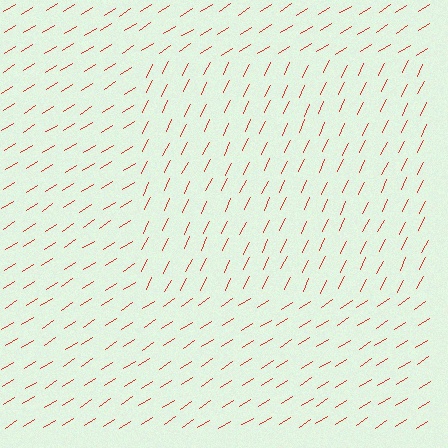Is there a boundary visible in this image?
Yes, there is a texture boundary formed by a change in line orientation.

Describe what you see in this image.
The image is filled with small red line segments. A rectangle region in the image has lines oriented differently from the surrounding lines, creating a visible texture boundary.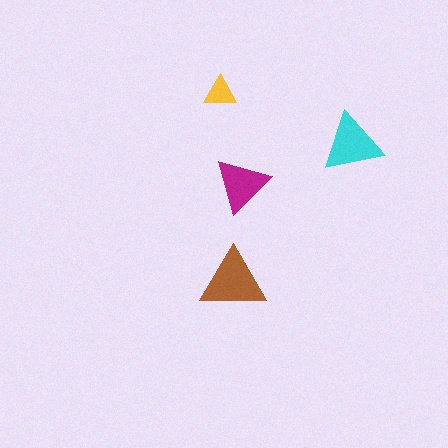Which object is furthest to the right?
The cyan triangle is rightmost.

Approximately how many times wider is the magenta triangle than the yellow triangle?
About 1.5 times wider.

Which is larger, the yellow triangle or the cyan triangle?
The cyan one.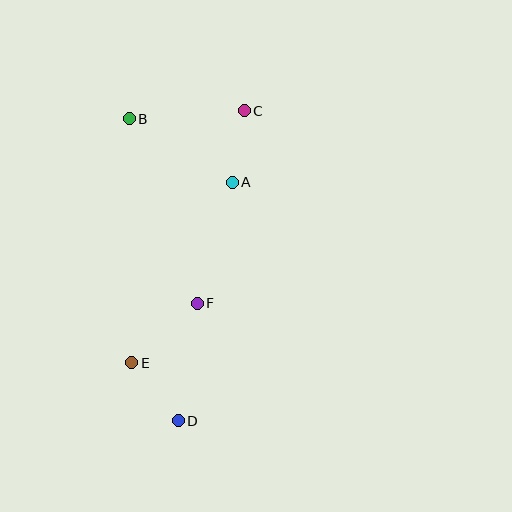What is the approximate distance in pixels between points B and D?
The distance between B and D is approximately 306 pixels.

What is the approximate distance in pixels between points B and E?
The distance between B and E is approximately 244 pixels.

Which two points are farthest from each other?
Points C and D are farthest from each other.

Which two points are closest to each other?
Points A and C are closest to each other.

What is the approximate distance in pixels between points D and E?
The distance between D and E is approximately 74 pixels.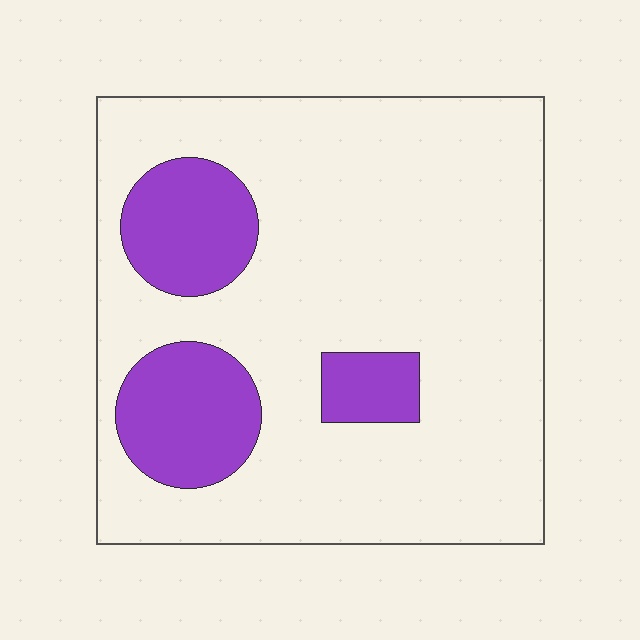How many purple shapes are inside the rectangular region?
3.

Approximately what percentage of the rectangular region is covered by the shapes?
Approximately 20%.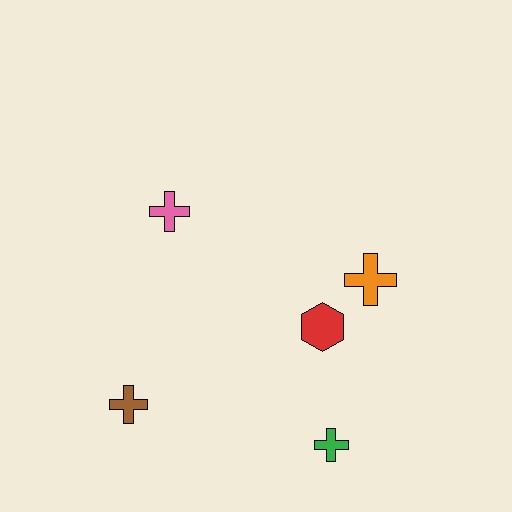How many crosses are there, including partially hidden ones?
There are 4 crosses.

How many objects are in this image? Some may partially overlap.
There are 5 objects.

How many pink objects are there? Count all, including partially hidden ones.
There is 1 pink object.